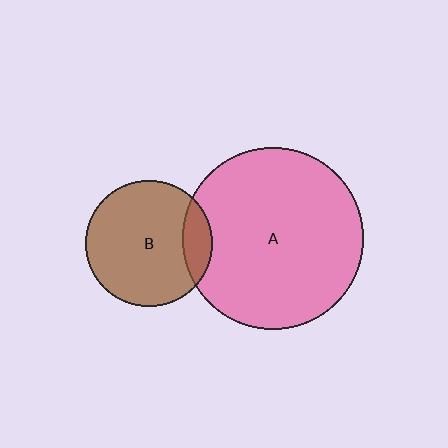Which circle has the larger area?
Circle A (pink).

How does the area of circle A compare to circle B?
Approximately 2.1 times.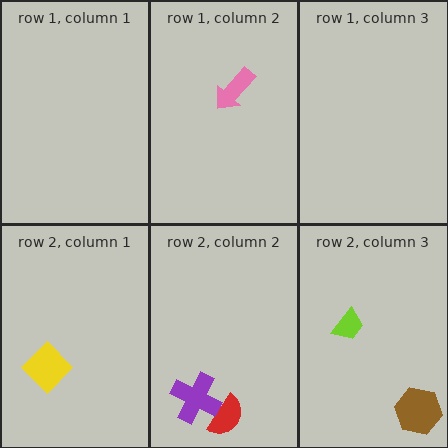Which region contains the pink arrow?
The row 1, column 2 region.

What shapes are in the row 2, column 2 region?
The red semicircle, the purple cross.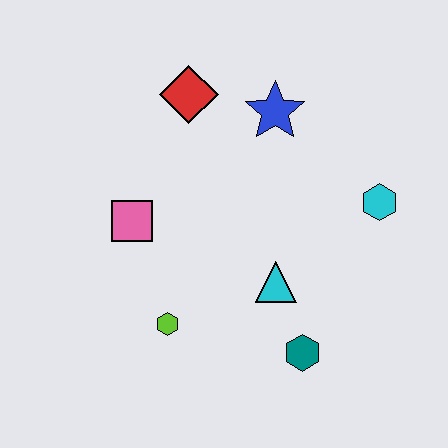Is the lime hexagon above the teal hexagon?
Yes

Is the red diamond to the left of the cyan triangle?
Yes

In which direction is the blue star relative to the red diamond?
The blue star is to the right of the red diamond.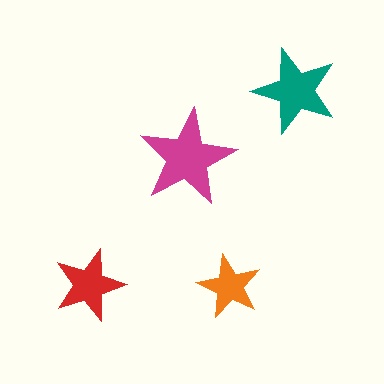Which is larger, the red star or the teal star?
The teal one.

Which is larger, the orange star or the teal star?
The teal one.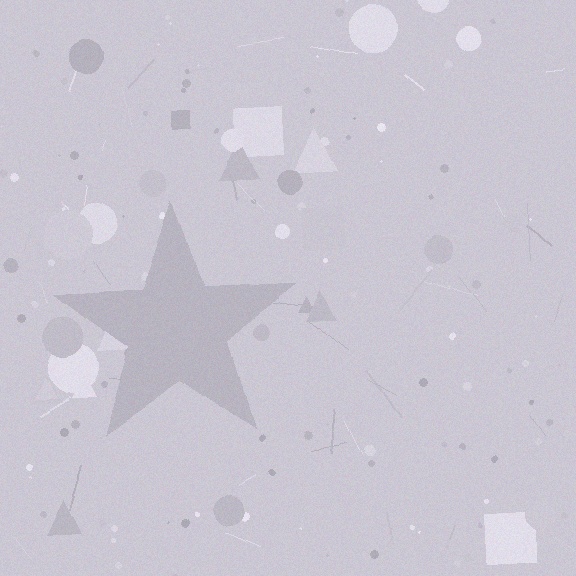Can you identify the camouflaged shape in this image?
The camouflaged shape is a star.